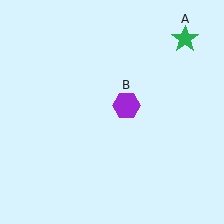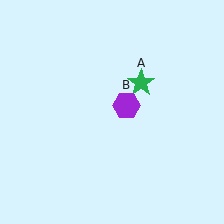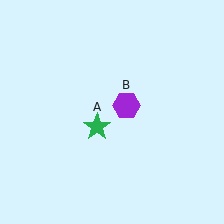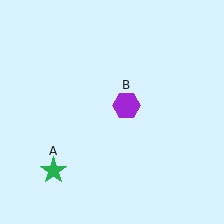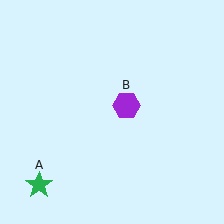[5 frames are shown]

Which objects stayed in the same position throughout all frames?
Purple hexagon (object B) remained stationary.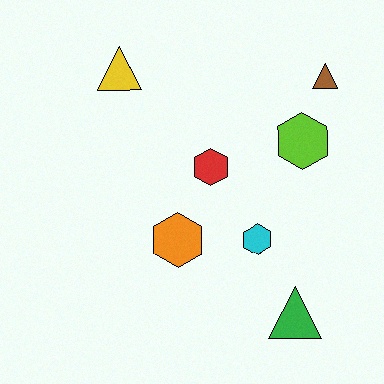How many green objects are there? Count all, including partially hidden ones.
There is 1 green object.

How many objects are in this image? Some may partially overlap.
There are 7 objects.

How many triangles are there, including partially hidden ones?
There are 3 triangles.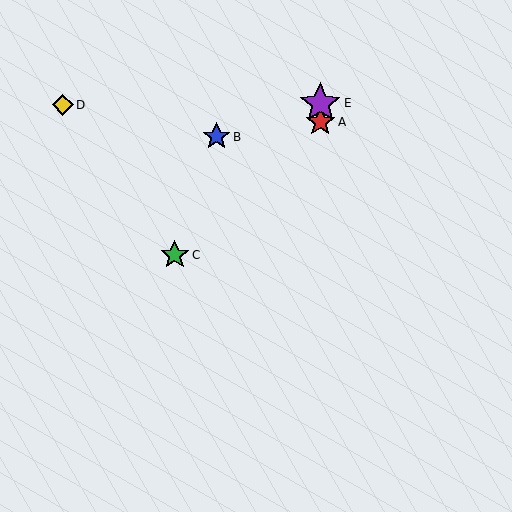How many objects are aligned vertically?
2 objects (A, E) are aligned vertically.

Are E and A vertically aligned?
Yes, both are at x≈320.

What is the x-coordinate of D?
Object D is at x≈63.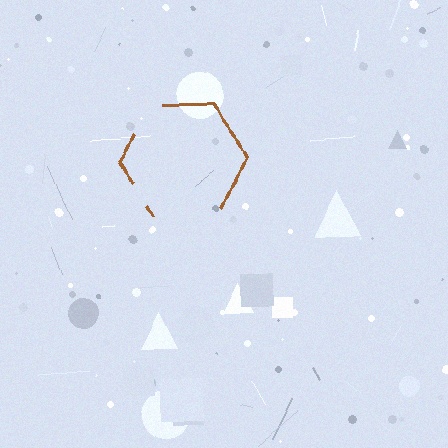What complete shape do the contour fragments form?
The contour fragments form a hexagon.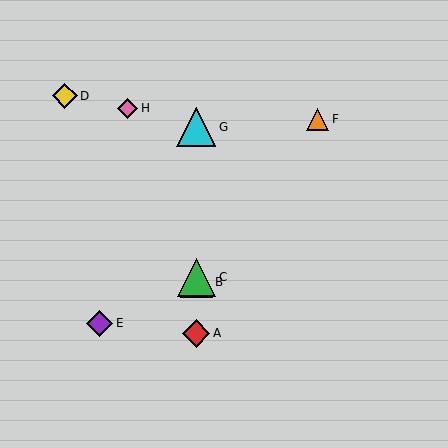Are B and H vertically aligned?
No, B is at x≈196 and H is at x≈128.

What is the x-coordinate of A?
Object A is at x≈196.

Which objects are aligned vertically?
Objects A, B, C, G are aligned vertically.